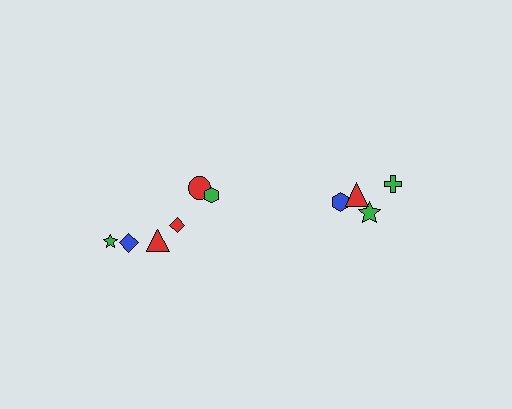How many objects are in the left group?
There are 6 objects.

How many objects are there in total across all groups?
There are 10 objects.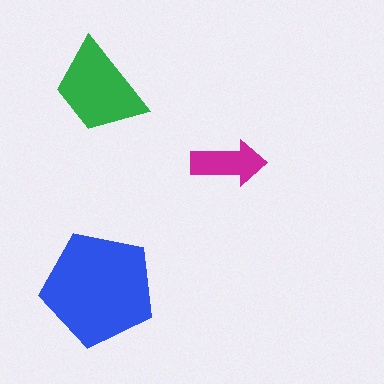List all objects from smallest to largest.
The magenta arrow, the green trapezoid, the blue pentagon.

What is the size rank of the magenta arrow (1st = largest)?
3rd.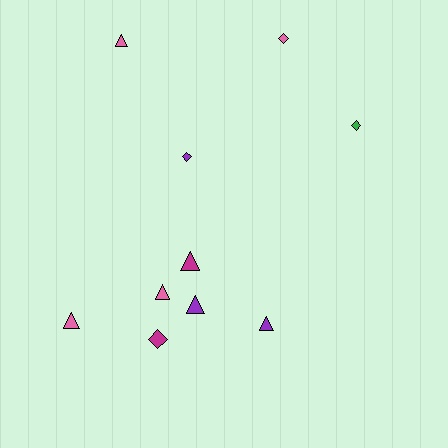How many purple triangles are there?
There are 2 purple triangles.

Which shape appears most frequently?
Triangle, with 6 objects.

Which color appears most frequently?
Pink, with 4 objects.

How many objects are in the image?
There are 10 objects.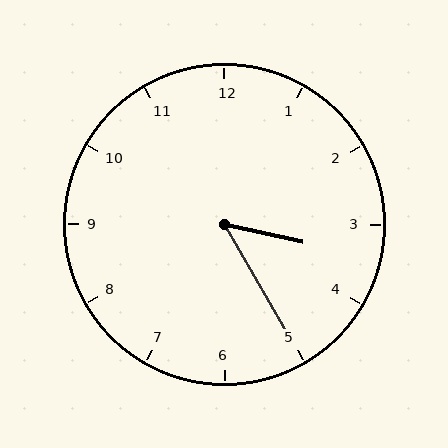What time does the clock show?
3:25.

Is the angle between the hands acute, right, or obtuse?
It is acute.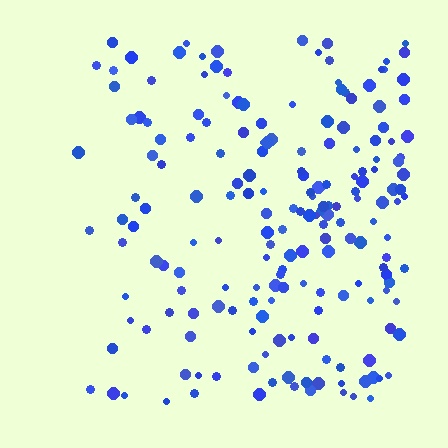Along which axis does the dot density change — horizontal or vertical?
Horizontal.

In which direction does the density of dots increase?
From left to right, with the right side densest.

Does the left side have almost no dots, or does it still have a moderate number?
Still a moderate number, just noticeably fewer than the right.